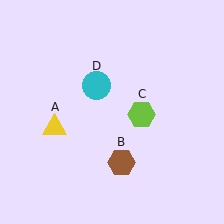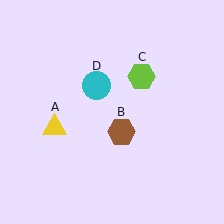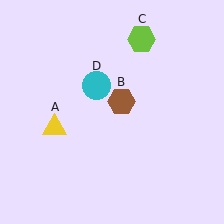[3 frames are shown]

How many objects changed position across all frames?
2 objects changed position: brown hexagon (object B), lime hexagon (object C).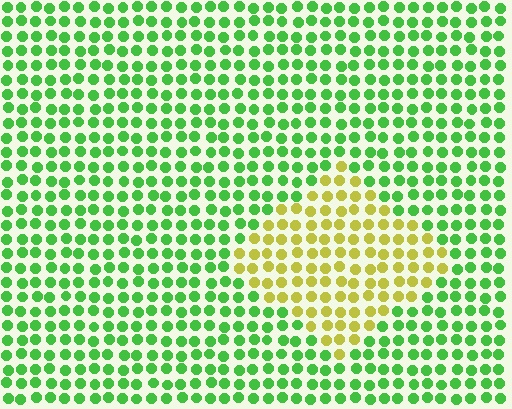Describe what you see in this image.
The image is filled with small green elements in a uniform arrangement. A diamond-shaped region is visible where the elements are tinted to a slightly different hue, forming a subtle color boundary.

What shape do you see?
I see a diamond.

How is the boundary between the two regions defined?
The boundary is defined purely by a slight shift in hue (about 57 degrees). Spacing, size, and orientation are identical on both sides.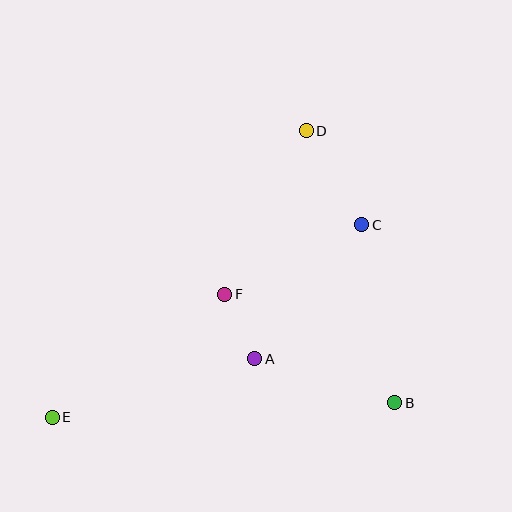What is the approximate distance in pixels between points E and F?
The distance between E and F is approximately 212 pixels.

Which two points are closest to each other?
Points A and F are closest to each other.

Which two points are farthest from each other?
Points D and E are farthest from each other.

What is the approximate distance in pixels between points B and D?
The distance between B and D is approximately 286 pixels.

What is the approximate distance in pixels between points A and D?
The distance between A and D is approximately 234 pixels.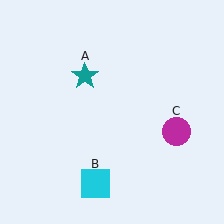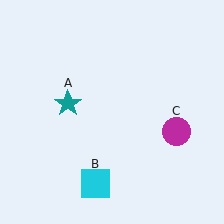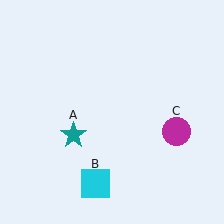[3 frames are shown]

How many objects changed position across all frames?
1 object changed position: teal star (object A).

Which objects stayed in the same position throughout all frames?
Cyan square (object B) and magenta circle (object C) remained stationary.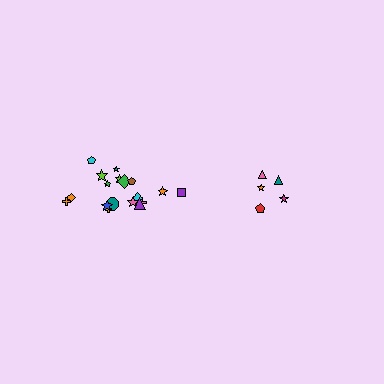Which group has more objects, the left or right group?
The left group.